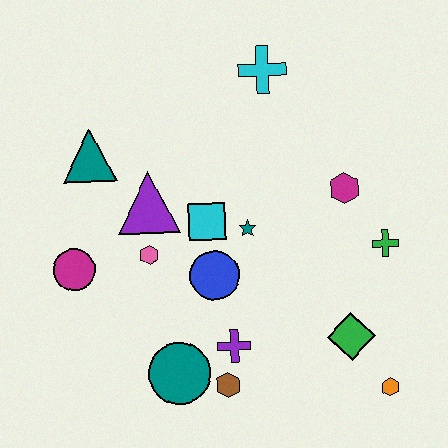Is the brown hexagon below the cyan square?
Yes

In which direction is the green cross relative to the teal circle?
The green cross is to the right of the teal circle.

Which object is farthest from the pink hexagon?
The orange hexagon is farthest from the pink hexagon.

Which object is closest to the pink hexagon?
The purple triangle is closest to the pink hexagon.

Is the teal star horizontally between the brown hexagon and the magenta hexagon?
Yes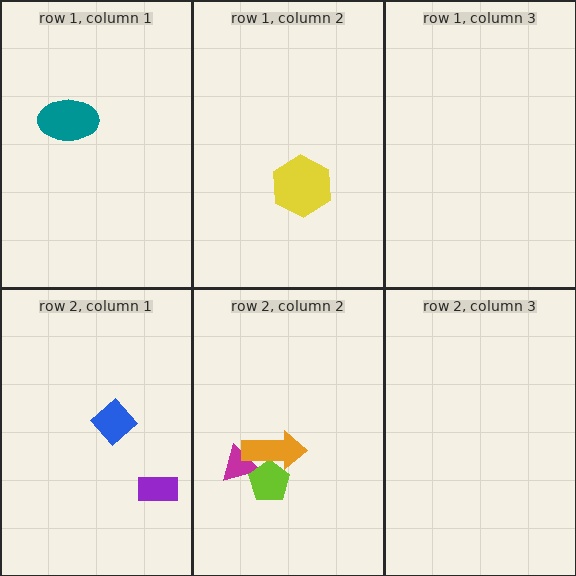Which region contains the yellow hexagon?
The row 1, column 2 region.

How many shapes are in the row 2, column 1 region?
2.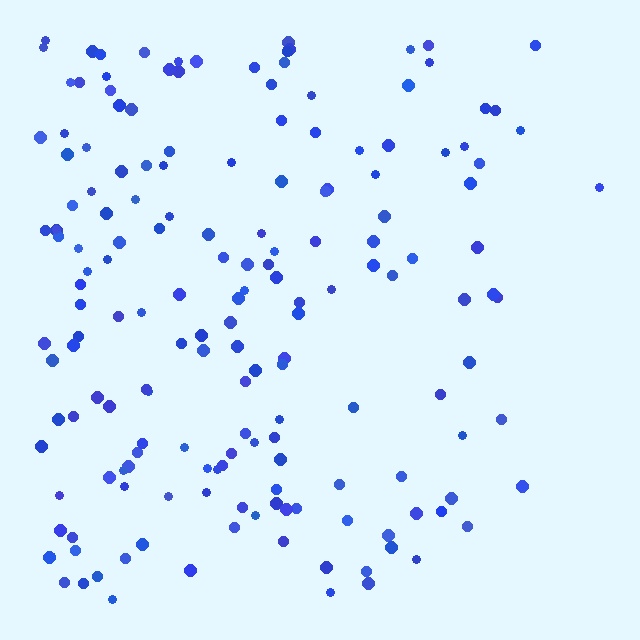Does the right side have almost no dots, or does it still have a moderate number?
Still a moderate number, just noticeably fewer than the left.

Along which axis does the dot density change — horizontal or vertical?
Horizontal.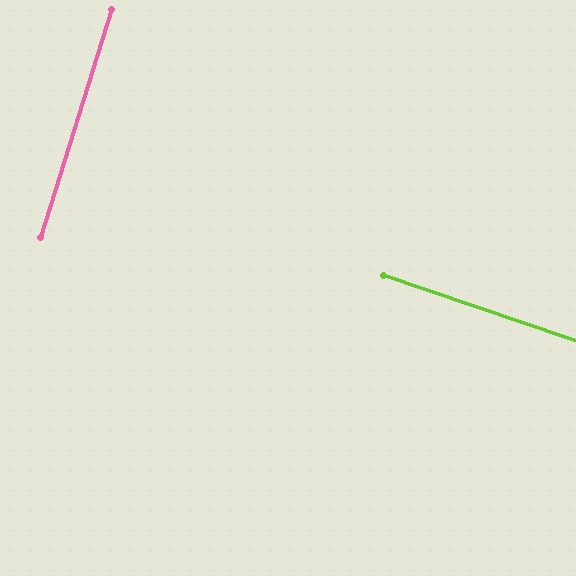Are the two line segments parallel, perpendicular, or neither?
Perpendicular — they meet at approximately 88°.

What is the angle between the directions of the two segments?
Approximately 88 degrees.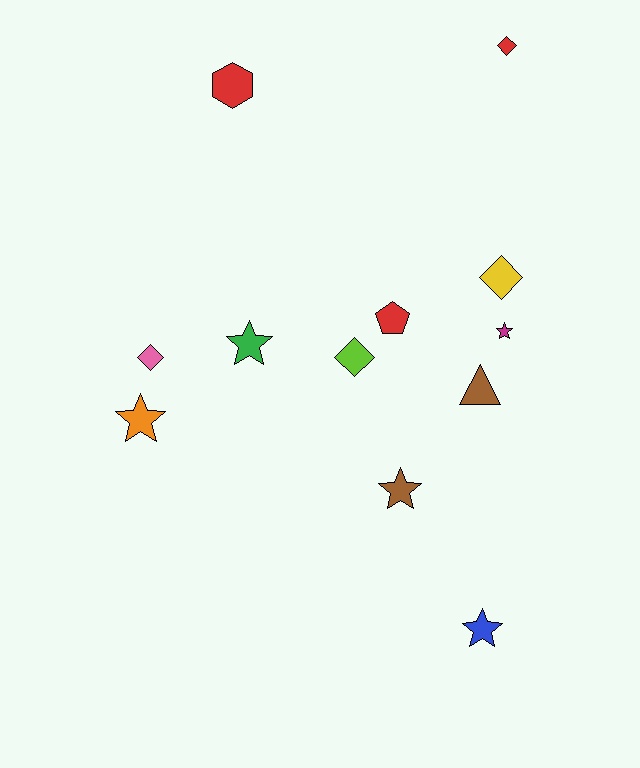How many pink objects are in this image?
There is 1 pink object.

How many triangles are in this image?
There is 1 triangle.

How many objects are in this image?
There are 12 objects.